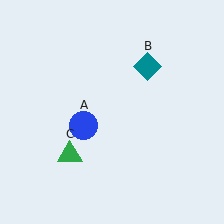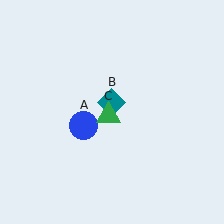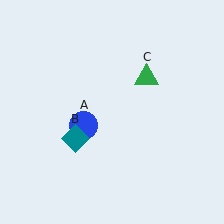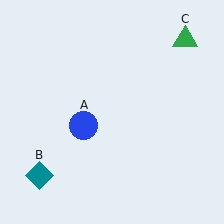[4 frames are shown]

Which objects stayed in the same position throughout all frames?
Blue circle (object A) remained stationary.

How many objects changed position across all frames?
2 objects changed position: teal diamond (object B), green triangle (object C).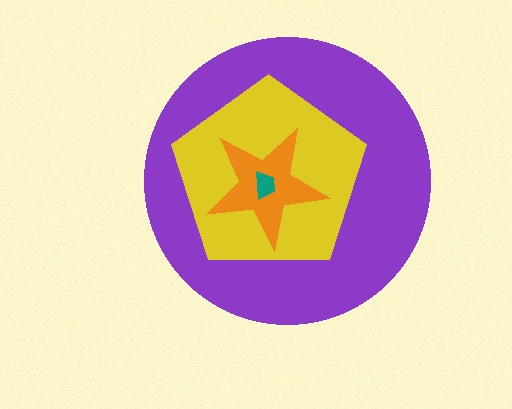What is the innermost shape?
The teal trapezoid.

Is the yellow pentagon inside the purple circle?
Yes.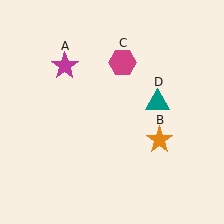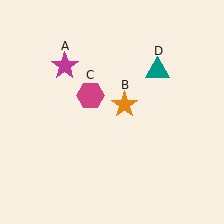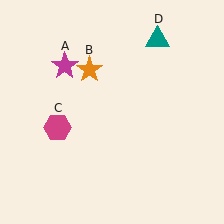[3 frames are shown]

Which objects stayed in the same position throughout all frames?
Magenta star (object A) remained stationary.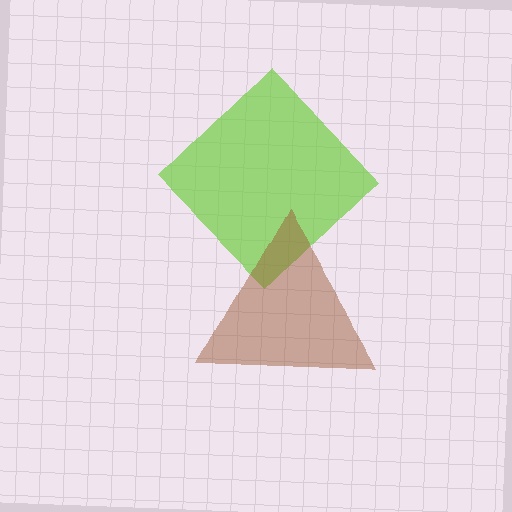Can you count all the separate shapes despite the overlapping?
Yes, there are 2 separate shapes.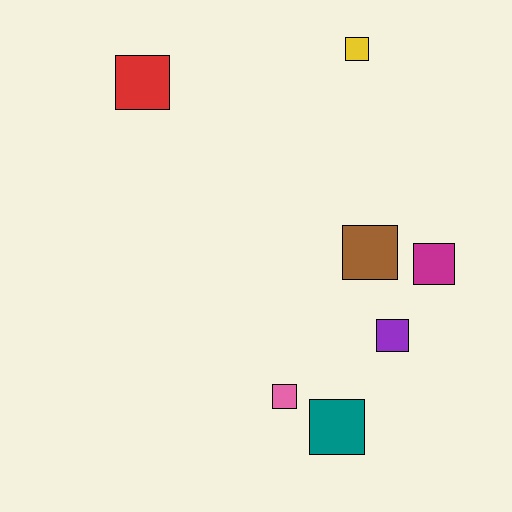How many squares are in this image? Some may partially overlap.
There are 7 squares.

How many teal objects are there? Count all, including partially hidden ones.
There is 1 teal object.